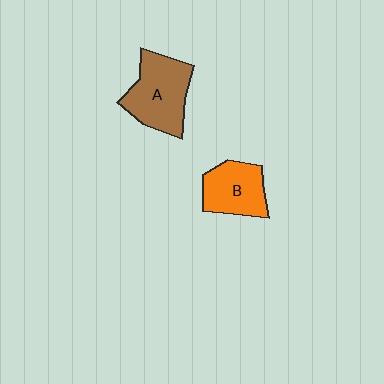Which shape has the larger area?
Shape A (brown).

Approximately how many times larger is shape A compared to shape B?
Approximately 1.3 times.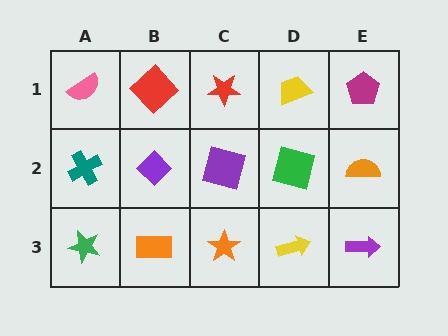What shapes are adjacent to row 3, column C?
A purple square (row 2, column C), an orange rectangle (row 3, column B), a yellow arrow (row 3, column D).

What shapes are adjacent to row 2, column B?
A red diamond (row 1, column B), an orange rectangle (row 3, column B), a teal cross (row 2, column A), a purple square (row 2, column C).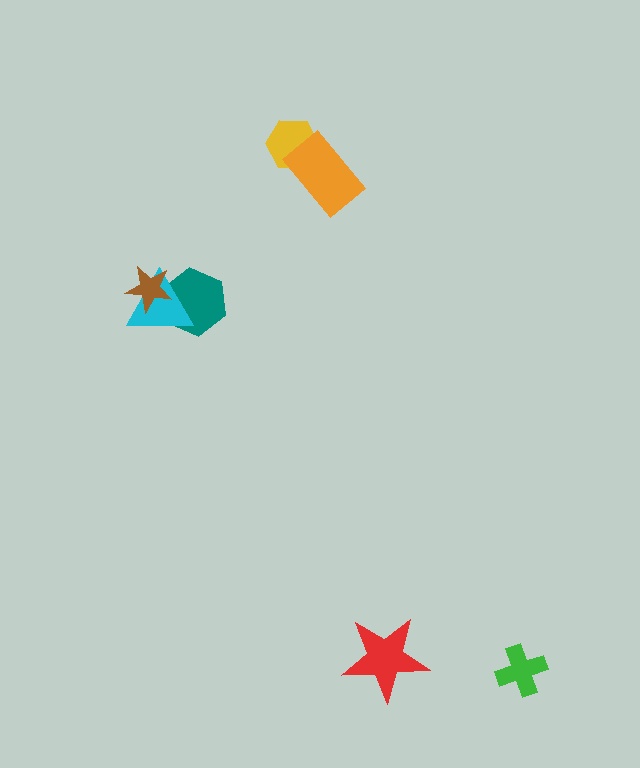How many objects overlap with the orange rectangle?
1 object overlaps with the orange rectangle.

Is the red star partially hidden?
No, no other shape covers it.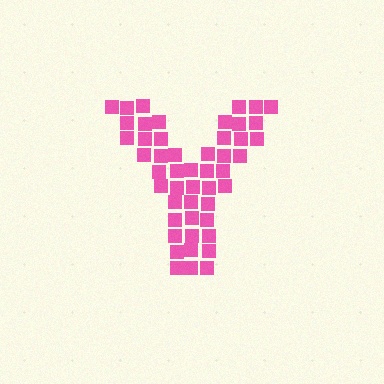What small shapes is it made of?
It is made of small squares.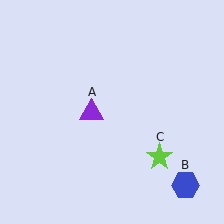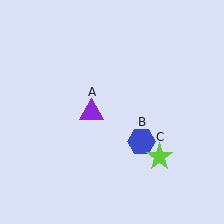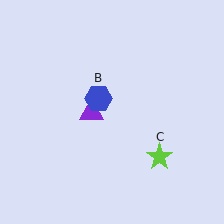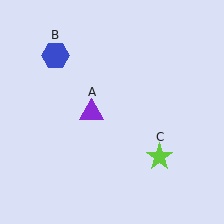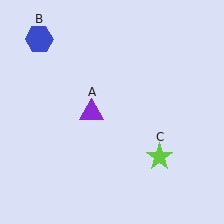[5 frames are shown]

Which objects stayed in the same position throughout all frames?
Purple triangle (object A) and lime star (object C) remained stationary.